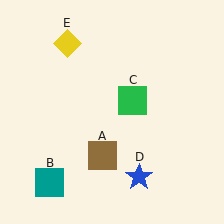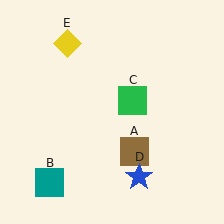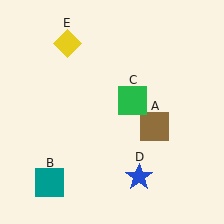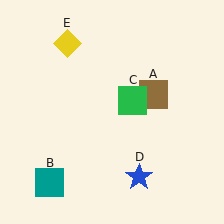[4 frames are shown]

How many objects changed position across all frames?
1 object changed position: brown square (object A).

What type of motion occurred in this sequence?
The brown square (object A) rotated counterclockwise around the center of the scene.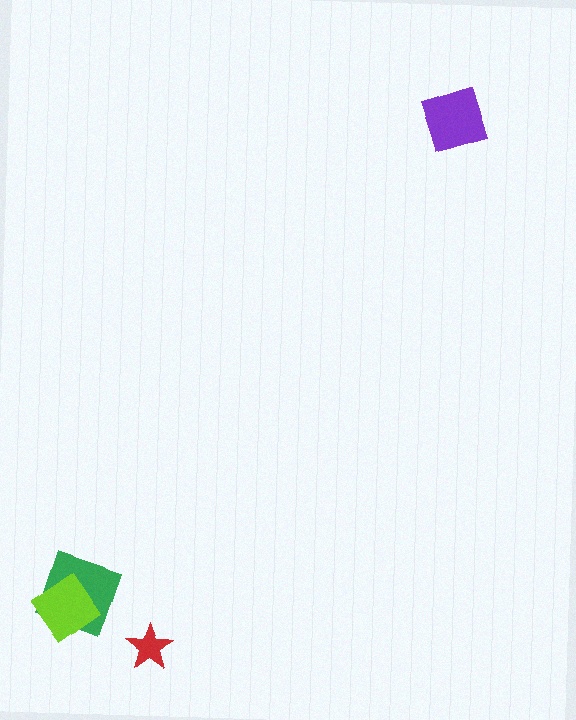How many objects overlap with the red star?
0 objects overlap with the red star.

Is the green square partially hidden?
Yes, it is partially covered by another shape.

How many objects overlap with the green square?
1 object overlaps with the green square.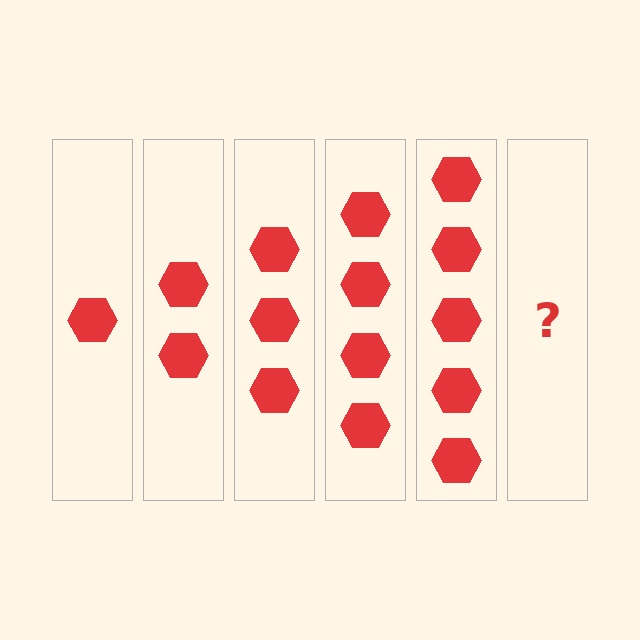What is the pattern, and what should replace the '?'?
The pattern is that each step adds one more hexagon. The '?' should be 6 hexagons.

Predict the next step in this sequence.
The next step is 6 hexagons.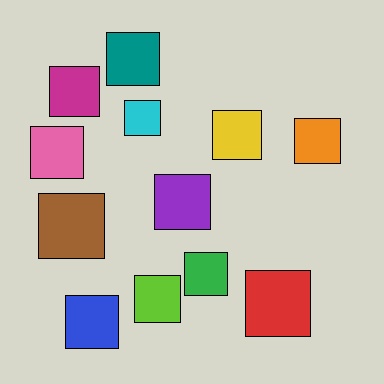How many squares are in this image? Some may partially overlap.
There are 12 squares.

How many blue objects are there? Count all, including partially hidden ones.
There is 1 blue object.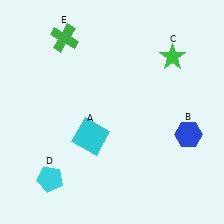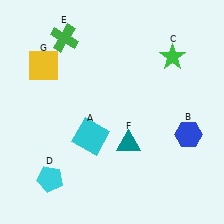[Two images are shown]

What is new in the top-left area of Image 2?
A yellow square (G) was added in the top-left area of Image 2.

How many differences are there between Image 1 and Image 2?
There are 2 differences between the two images.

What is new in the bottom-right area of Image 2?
A teal triangle (F) was added in the bottom-right area of Image 2.